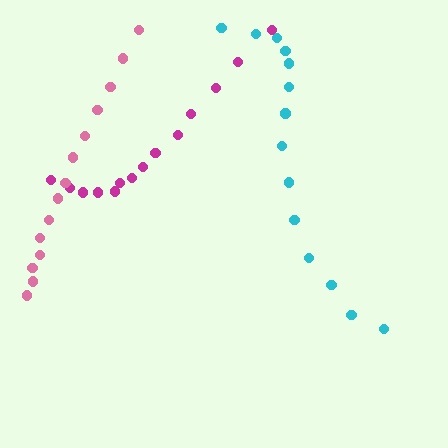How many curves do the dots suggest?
There are 3 distinct paths.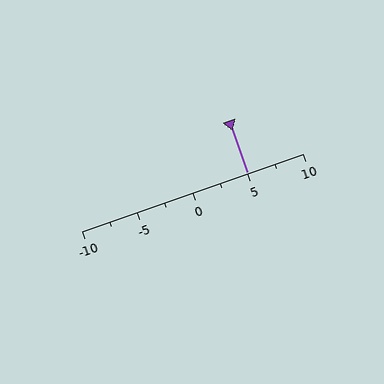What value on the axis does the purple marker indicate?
The marker indicates approximately 5.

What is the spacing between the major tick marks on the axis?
The major ticks are spaced 5 apart.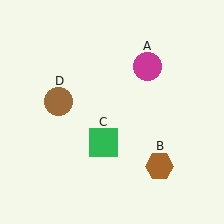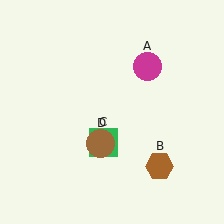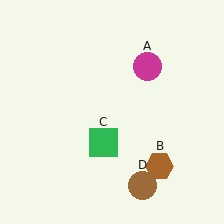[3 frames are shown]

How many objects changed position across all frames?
1 object changed position: brown circle (object D).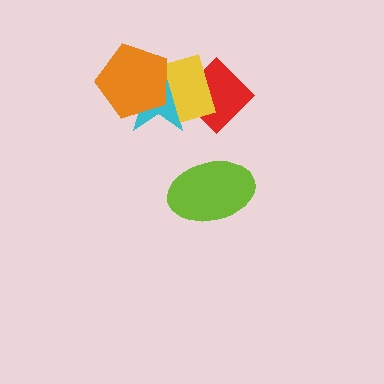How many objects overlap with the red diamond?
2 objects overlap with the red diamond.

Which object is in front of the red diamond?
The yellow rectangle is in front of the red diamond.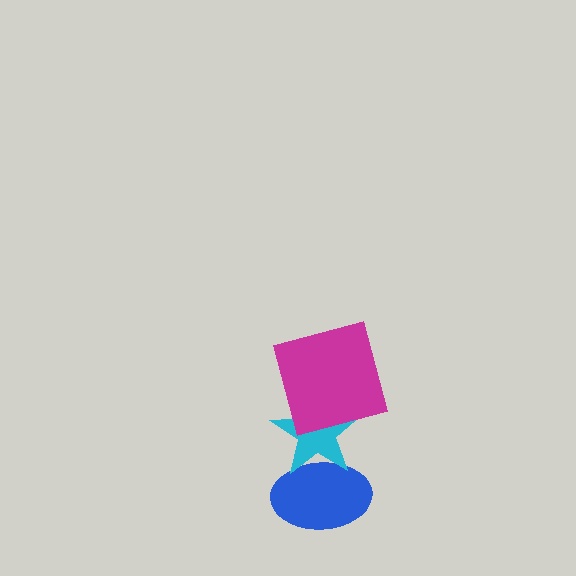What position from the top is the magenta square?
The magenta square is 1st from the top.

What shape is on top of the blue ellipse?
The cyan star is on top of the blue ellipse.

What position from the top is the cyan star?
The cyan star is 2nd from the top.